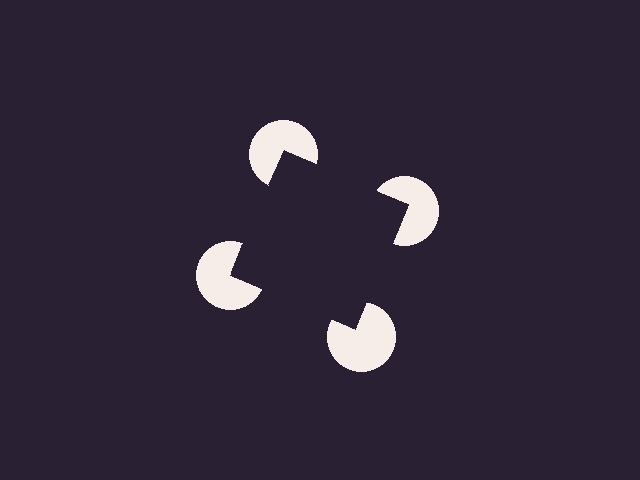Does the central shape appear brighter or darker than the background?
It typically appears slightly darker than the background, even though no actual brightness change is drawn.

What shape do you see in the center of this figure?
An illusory square — its edges are inferred from the aligned wedge cuts in the pac-man discs, not physically drawn.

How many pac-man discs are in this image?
There are 4 — one at each vertex of the illusory square.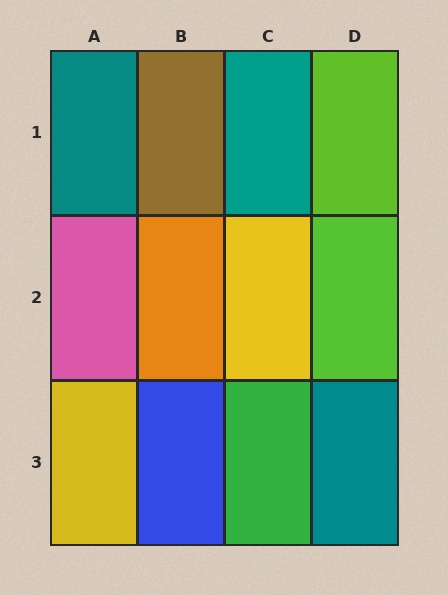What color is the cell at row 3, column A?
Yellow.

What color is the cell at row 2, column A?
Pink.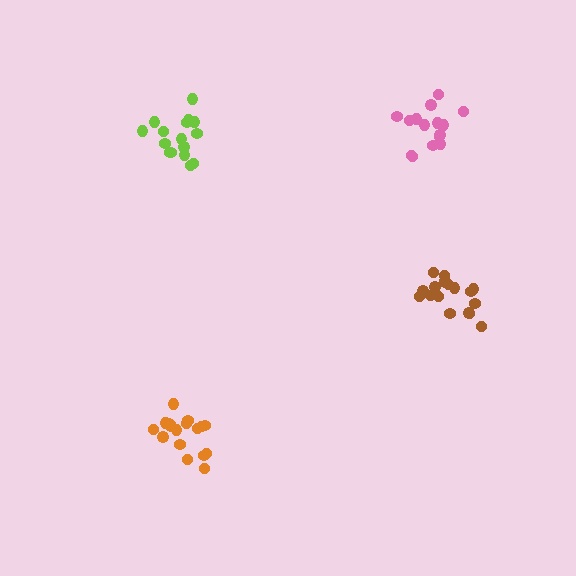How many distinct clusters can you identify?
There are 4 distinct clusters.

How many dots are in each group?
Group 1: 16 dots, Group 2: 17 dots, Group 3: 18 dots, Group 4: 15 dots (66 total).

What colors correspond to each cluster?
The clusters are colored: lime, orange, brown, pink.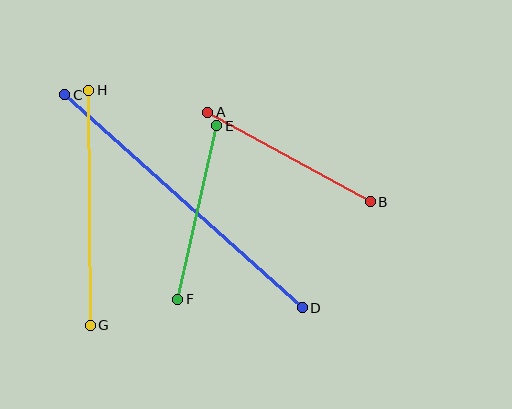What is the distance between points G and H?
The distance is approximately 235 pixels.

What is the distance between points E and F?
The distance is approximately 177 pixels.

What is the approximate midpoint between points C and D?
The midpoint is at approximately (183, 201) pixels.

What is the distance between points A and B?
The distance is approximately 186 pixels.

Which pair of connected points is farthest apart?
Points C and D are farthest apart.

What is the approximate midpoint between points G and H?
The midpoint is at approximately (90, 208) pixels.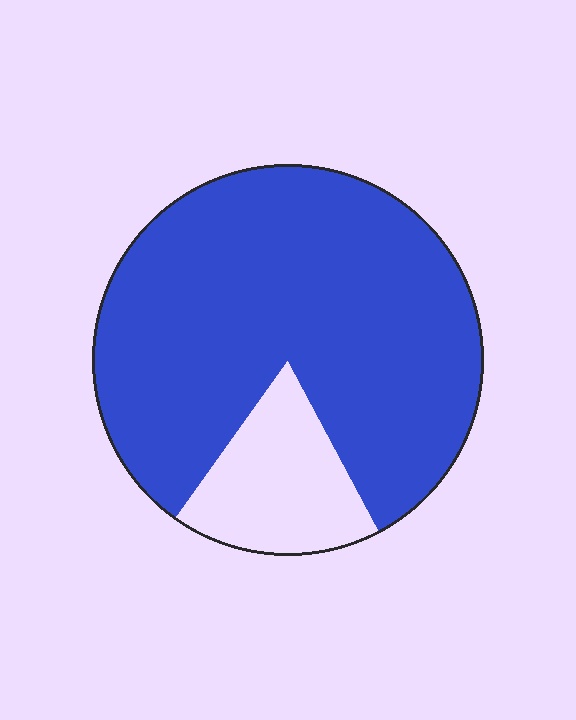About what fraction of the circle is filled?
About five sixths (5/6).